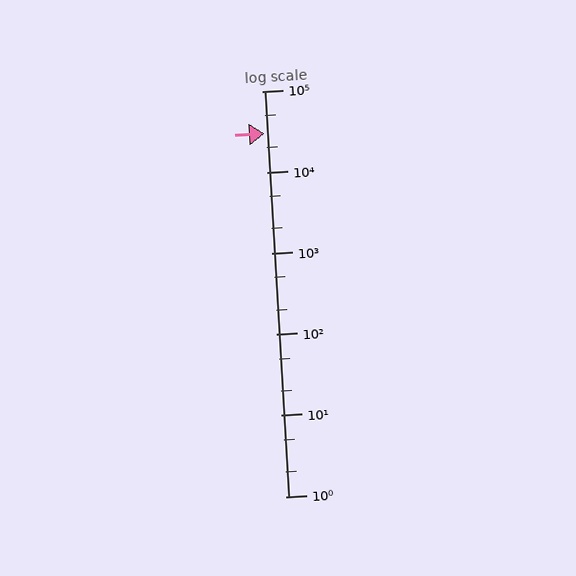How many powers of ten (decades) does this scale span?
The scale spans 5 decades, from 1 to 100000.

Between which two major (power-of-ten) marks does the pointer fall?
The pointer is between 10000 and 100000.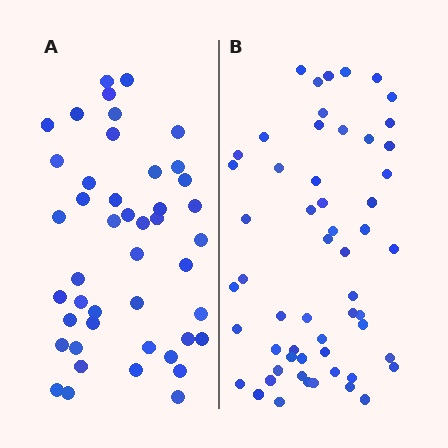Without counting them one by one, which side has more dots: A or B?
Region B (the right region) has more dots.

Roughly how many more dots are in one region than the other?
Region B has roughly 12 or so more dots than region A.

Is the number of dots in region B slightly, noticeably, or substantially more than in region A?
Region B has only slightly more — the two regions are fairly close. The ratio is roughly 1.2 to 1.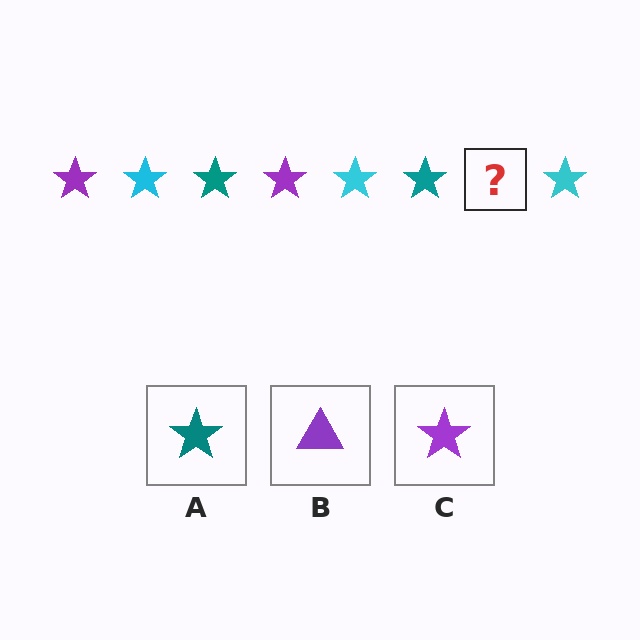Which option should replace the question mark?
Option C.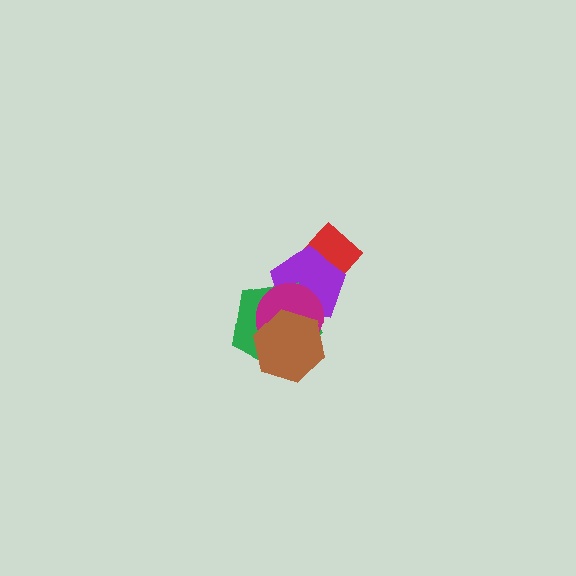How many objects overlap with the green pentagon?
3 objects overlap with the green pentagon.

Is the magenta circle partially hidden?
Yes, it is partially covered by another shape.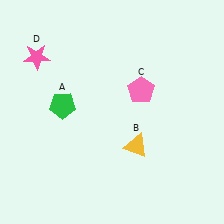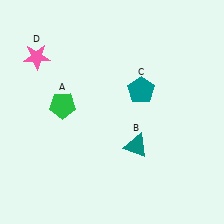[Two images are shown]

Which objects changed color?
B changed from yellow to teal. C changed from pink to teal.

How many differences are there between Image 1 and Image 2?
There are 2 differences between the two images.